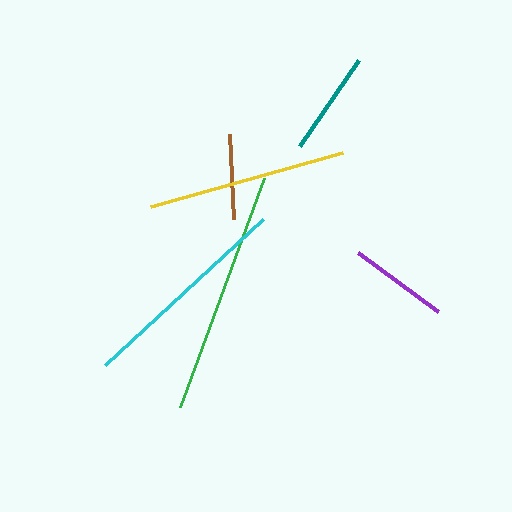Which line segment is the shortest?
The brown line is the shortest at approximately 86 pixels.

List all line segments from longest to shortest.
From longest to shortest: green, cyan, yellow, teal, purple, brown.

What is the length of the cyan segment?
The cyan segment is approximately 215 pixels long.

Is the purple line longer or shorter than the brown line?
The purple line is longer than the brown line.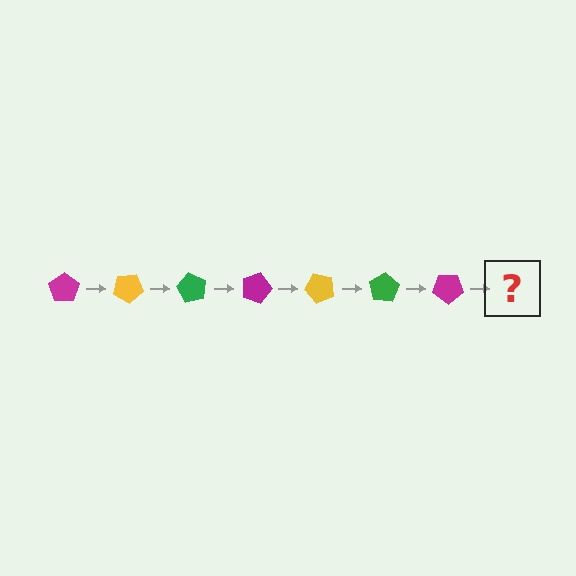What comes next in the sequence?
The next element should be a yellow pentagon, rotated 210 degrees from the start.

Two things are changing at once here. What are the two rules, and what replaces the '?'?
The two rules are that it rotates 30 degrees each step and the color cycles through magenta, yellow, and green. The '?' should be a yellow pentagon, rotated 210 degrees from the start.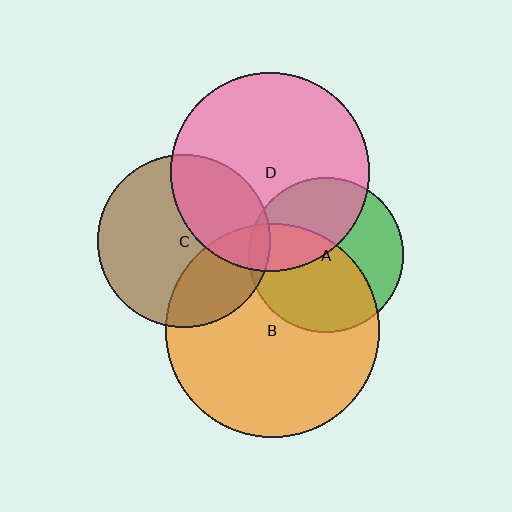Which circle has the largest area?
Circle B (orange).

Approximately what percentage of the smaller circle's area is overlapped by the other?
Approximately 15%.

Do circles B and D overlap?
Yes.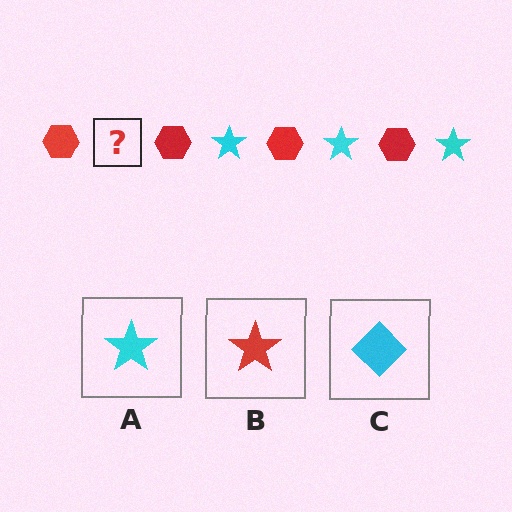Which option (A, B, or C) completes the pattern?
A.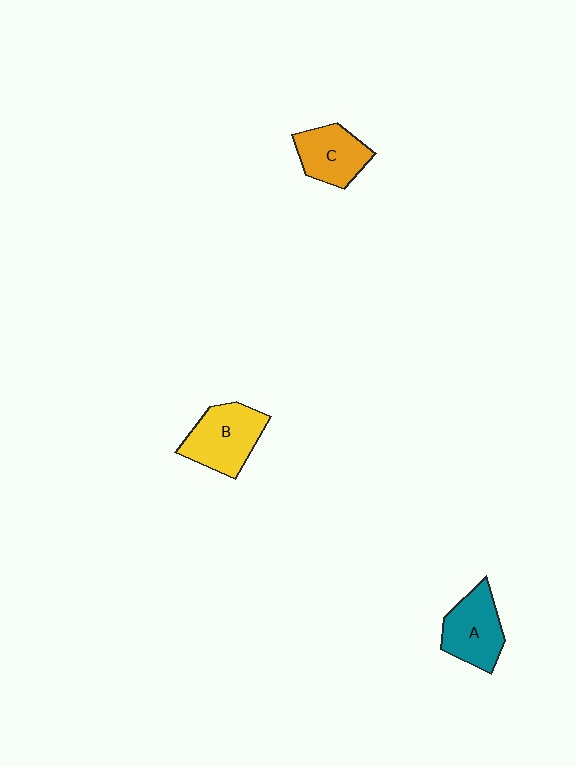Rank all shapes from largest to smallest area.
From largest to smallest: B (yellow), A (teal), C (orange).